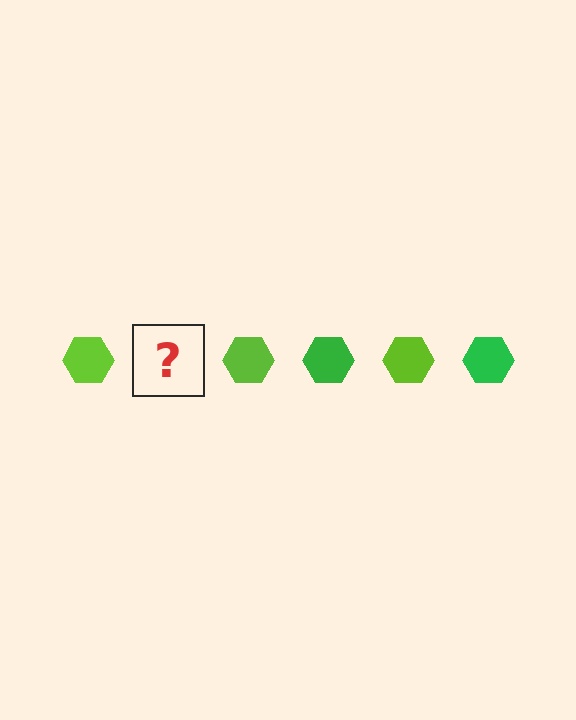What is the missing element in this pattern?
The missing element is a green hexagon.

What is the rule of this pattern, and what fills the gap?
The rule is that the pattern cycles through lime, green hexagons. The gap should be filled with a green hexagon.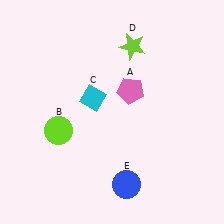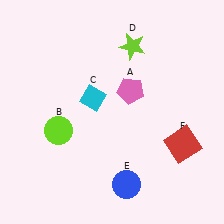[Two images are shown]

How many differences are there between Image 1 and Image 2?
There is 1 difference between the two images.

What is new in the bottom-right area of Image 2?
A red square (F) was added in the bottom-right area of Image 2.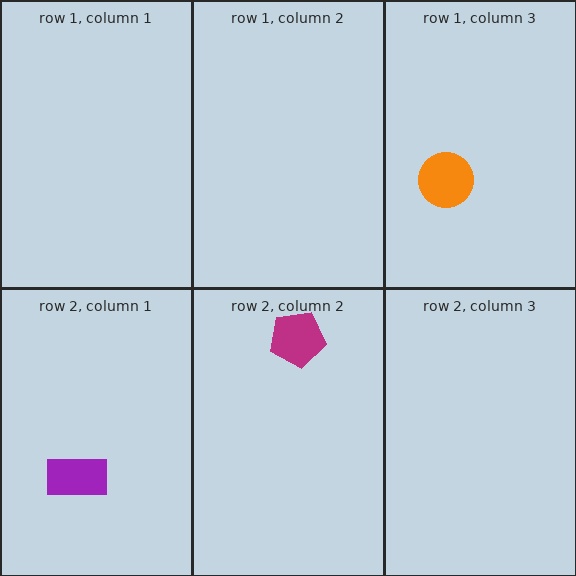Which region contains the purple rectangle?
The row 2, column 1 region.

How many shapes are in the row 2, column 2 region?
1.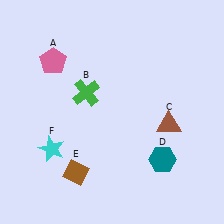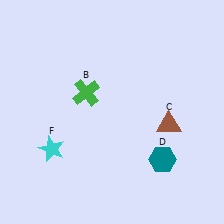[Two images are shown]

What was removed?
The pink pentagon (A), the brown diamond (E) were removed in Image 2.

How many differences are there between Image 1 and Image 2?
There are 2 differences between the two images.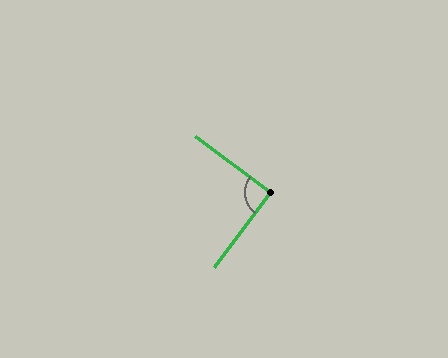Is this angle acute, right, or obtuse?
It is approximately a right angle.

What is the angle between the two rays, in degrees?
Approximately 90 degrees.